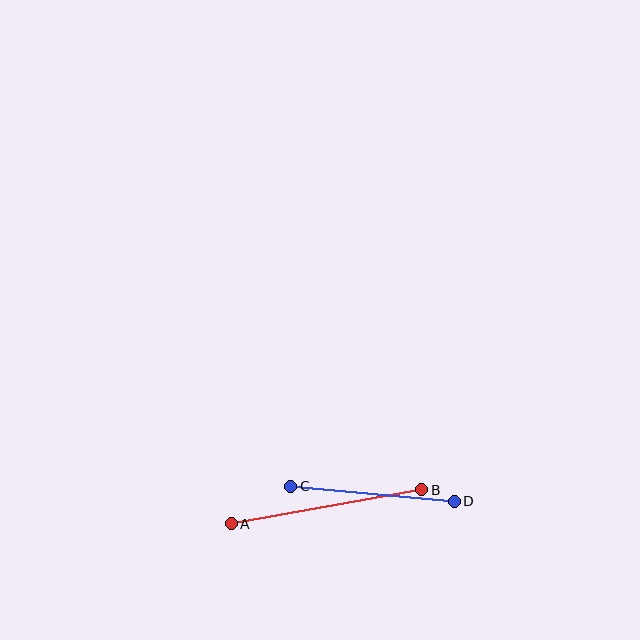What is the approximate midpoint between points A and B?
The midpoint is at approximately (327, 507) pixels.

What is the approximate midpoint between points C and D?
The midpoint is at approximately (372, 494) pixels.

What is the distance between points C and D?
The distance is approximately 164 pixels.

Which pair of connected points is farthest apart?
Points A and B are farthest apart.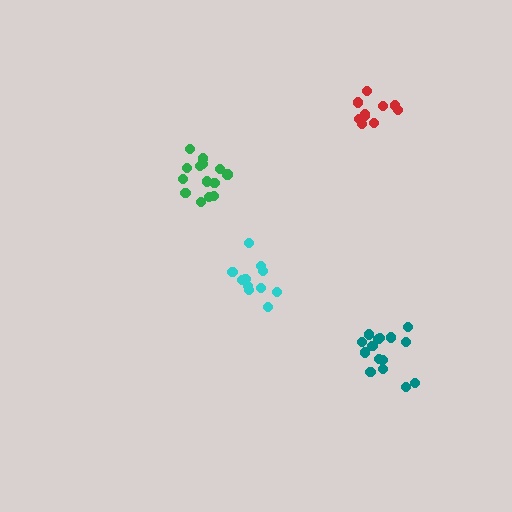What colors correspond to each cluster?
The clusters are colored: teal, cyan, red, green.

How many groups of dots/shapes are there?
There are 4 groups.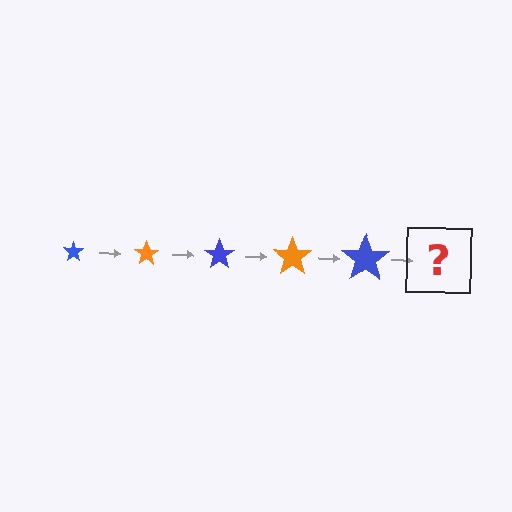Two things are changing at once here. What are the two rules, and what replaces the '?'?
The two rules are that the star grows larger each step and the color cycles through blue and orange. The '?' should be an orange star, larger than the previous one.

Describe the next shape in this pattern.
It should be an orange star, larger than the previous one.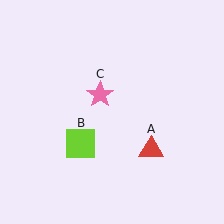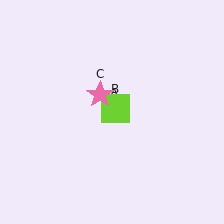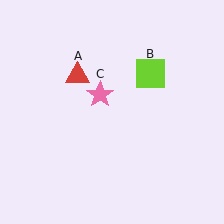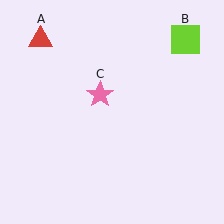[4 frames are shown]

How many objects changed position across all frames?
2 objects changed position: red triangle (object A), lime square (object B).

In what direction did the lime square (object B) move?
The lime square (object B) moved up and to the right.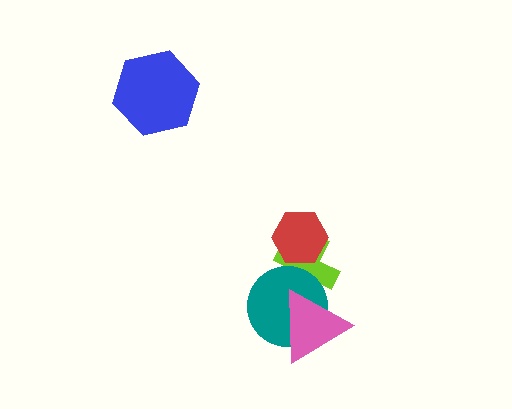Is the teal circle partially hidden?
Yes, it is partially covered by another shape.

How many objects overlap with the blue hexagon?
0 objects overlap with the blue hexagon.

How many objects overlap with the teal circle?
2 objects overlap with the teal circle.